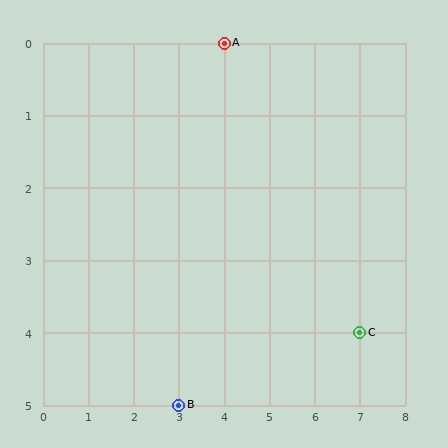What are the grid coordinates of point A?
Point A is at grid coordinates (4, 0).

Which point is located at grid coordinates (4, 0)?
Point A is at (4, 0).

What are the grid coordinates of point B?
Point B is at grid coordinates (3, 5).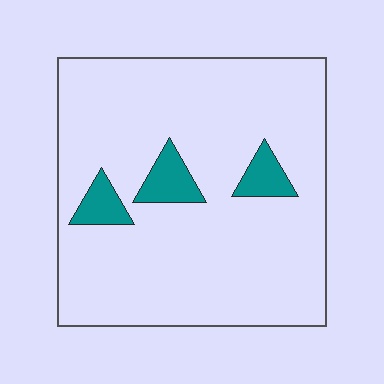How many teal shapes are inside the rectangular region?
3.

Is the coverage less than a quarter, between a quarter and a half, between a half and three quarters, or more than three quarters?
Less than a quarter.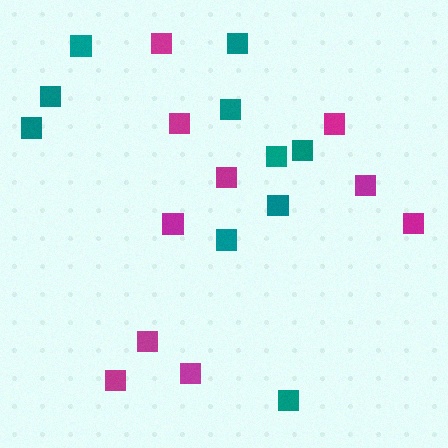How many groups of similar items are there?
There are 2 groups: one group of teal squares (10) and one group of magenta squares (10).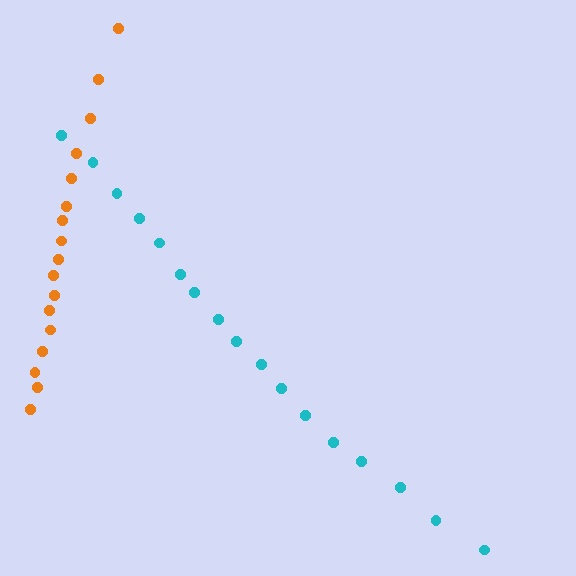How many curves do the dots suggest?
There are 2 distinct paths.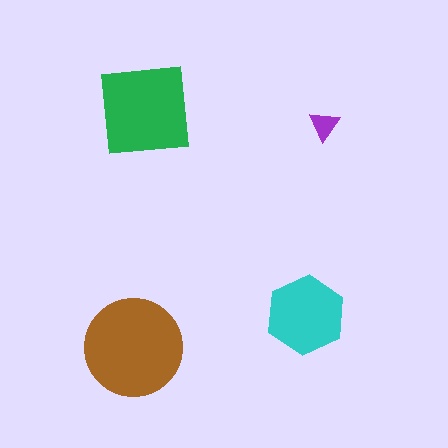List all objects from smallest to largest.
The purple triangle, the cyan hexagon, the green square, the brown circle.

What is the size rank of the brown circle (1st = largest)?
1st.